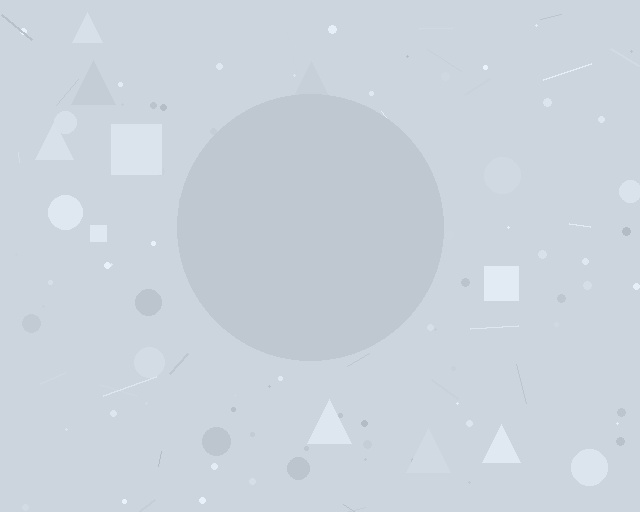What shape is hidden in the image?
A circle is hidden in the image.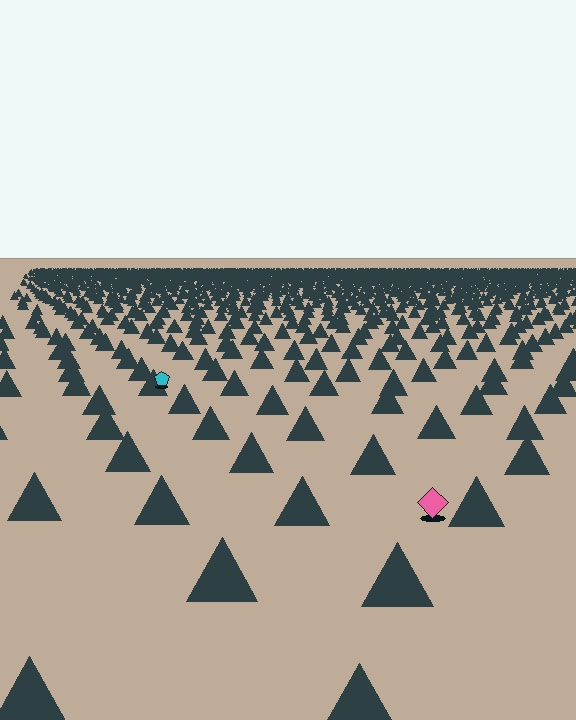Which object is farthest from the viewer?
The cyan pentagon is farthest from the viewer. It appears smaller and the ground texture around it is denser.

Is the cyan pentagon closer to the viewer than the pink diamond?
No. The pink diamond is closer — you can tell from the texture gradient: the ground texture is coarser near it.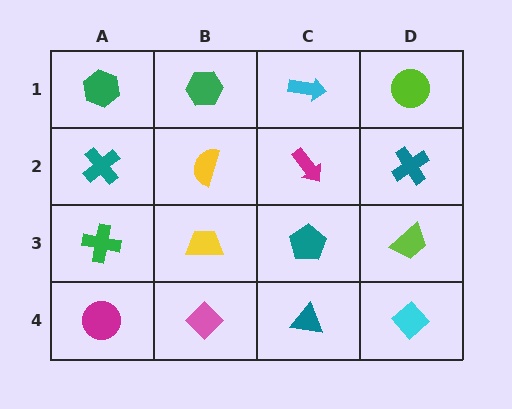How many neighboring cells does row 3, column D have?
3.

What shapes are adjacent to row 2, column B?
A green hexagon (row 1, column B), a yellow trapezoid (row 3, column B), a teal cross (row 2, column A), a magenta arrow (row 2, column C).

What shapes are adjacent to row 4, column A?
A green cross (row 3, column A), a pink diamond (row 4, column B).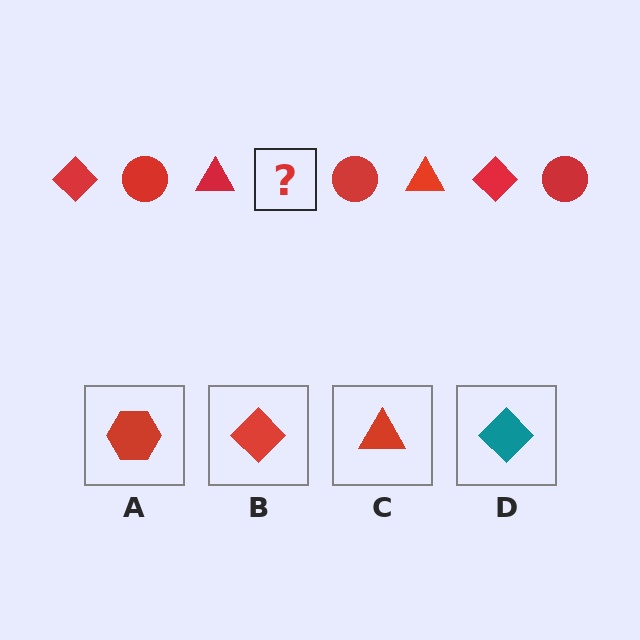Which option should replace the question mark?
Option B.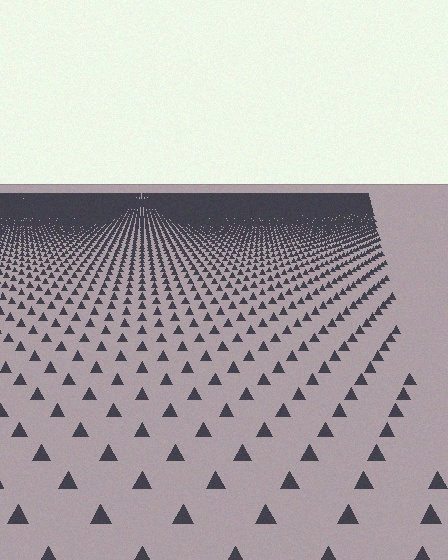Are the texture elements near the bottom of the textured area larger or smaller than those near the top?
Larger. Near the bottom, elements are closer to the viewer and appear at a bigger on-screen size.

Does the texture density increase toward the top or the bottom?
Density increases toward the top.